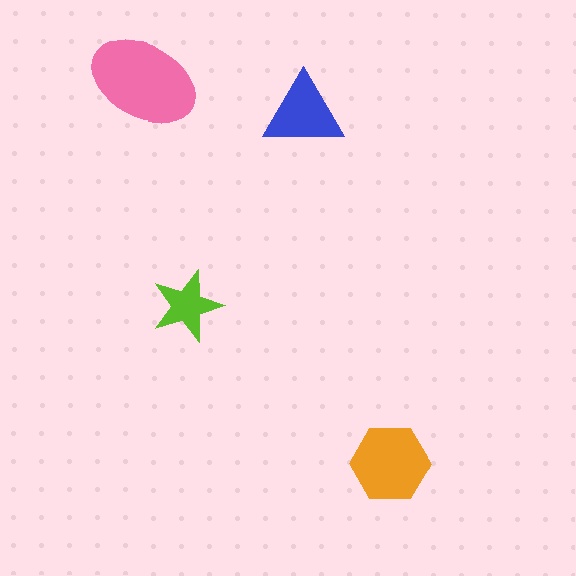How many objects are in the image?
There are 4 objects in the image.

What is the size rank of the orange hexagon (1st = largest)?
2nd.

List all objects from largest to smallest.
The pink ellipse, the orange hexagon, the blue triangle, the lime star.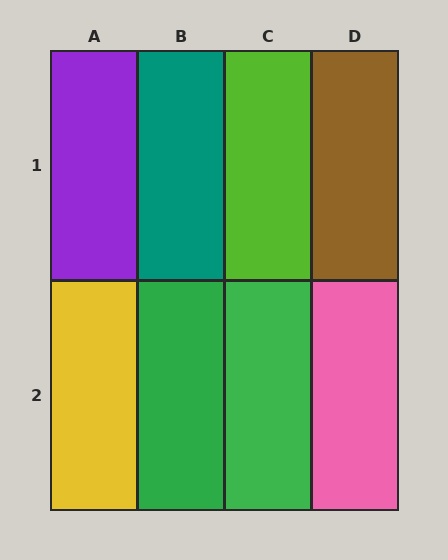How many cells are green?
2 cells are green.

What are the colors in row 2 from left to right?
Yellow, green, green, pink.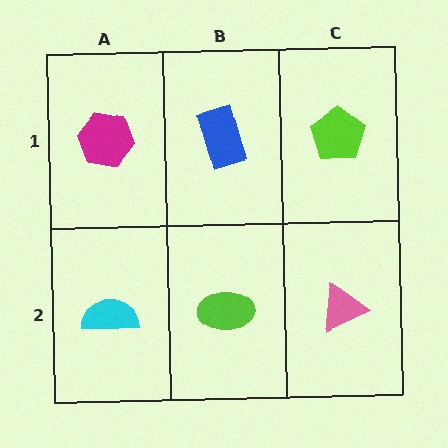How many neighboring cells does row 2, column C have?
2.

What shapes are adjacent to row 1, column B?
A lime ellipse (row 2, column B), a magenta hexagon (row 1, column A), a lime pentagon (row 1, column C).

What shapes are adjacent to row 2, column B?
A blue rectangle (row 1, column B), a cyan semicircle (row 2, column A), a pink triangle (row 2, column C).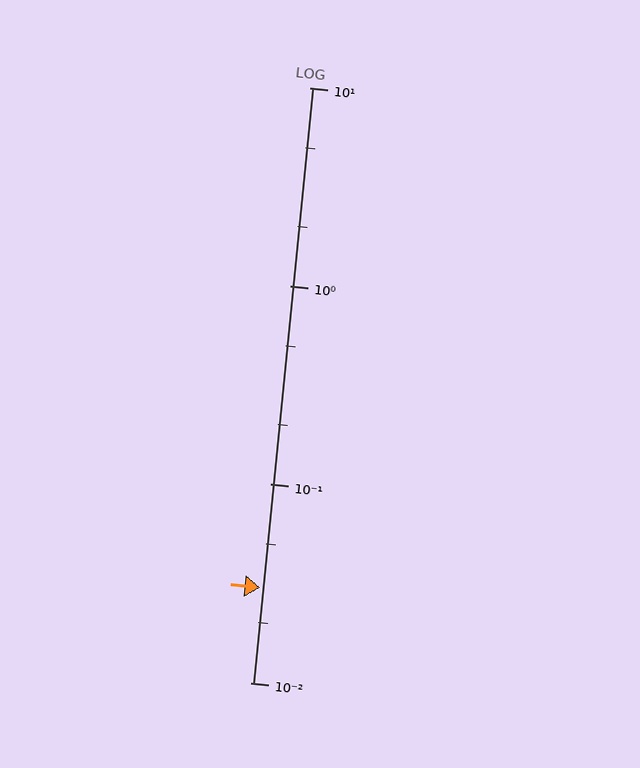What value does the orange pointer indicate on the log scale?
The pointer indicates approximately 0.03.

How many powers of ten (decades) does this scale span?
The scale spans 3 decades, from 0.01 to 10.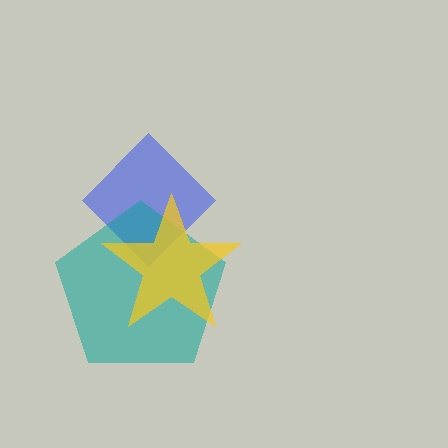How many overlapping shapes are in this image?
There are 3 overlapping shapes in the image.